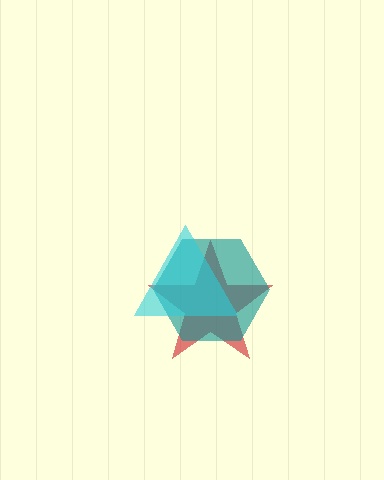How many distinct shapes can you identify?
There are 3 distinct shapes: a red star, a teal hexagon, a cyan triangle.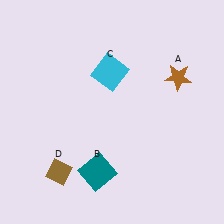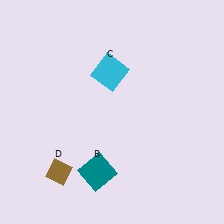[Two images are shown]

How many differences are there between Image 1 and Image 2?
There is 1 difference between the two images.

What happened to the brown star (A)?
The brown star (A) was removed in Image 2. It was in the top-right area of Image 1.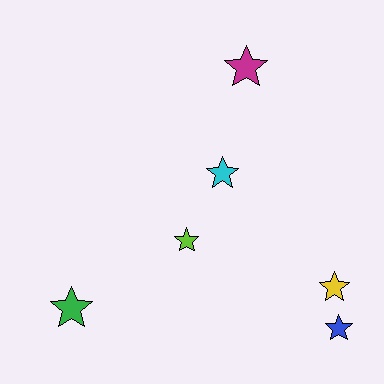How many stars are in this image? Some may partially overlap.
There are 6 stars.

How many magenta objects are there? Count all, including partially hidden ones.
There is 1 magenta object.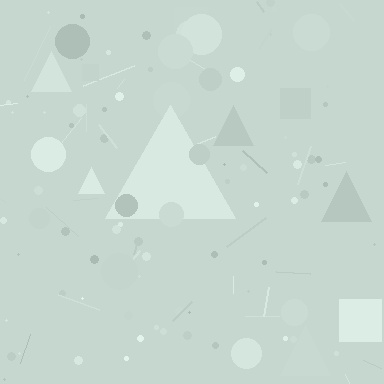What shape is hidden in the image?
A triangle is hidden in the image.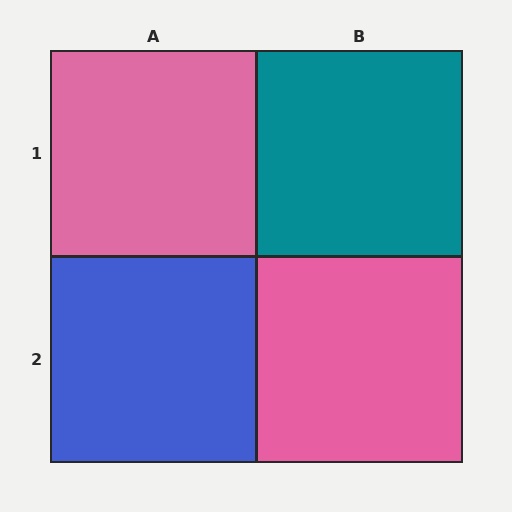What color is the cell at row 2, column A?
Blue.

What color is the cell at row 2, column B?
Pink.